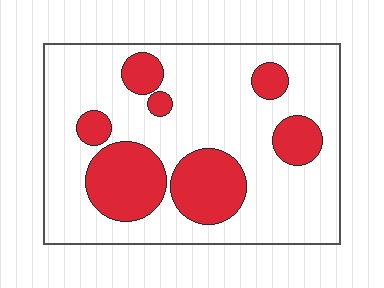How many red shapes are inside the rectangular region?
7.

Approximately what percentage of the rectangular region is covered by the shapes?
Approximately 25%.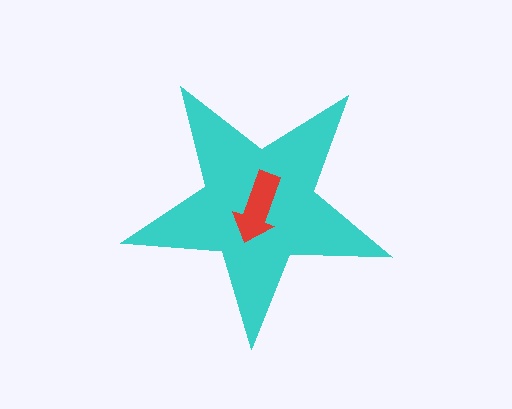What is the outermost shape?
The cyan star.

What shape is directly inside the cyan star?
The red arrow.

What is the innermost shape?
The red arrow.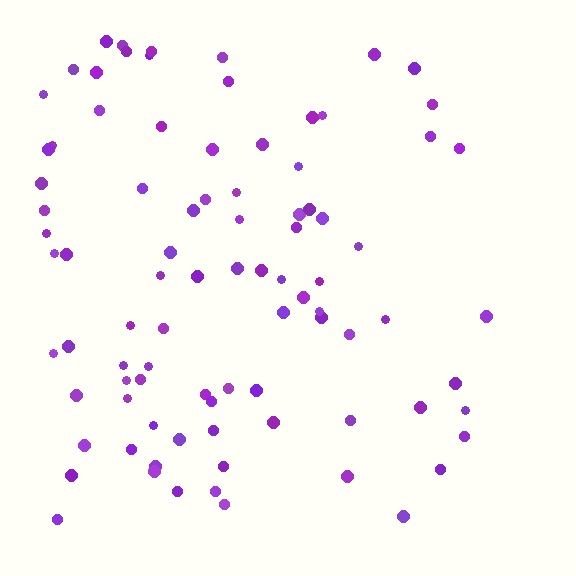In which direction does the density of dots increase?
From right to left, with the left side densest.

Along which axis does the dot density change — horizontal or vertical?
Horizontal.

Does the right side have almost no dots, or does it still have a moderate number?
Still a moderate number, just noticeably fewer than the left.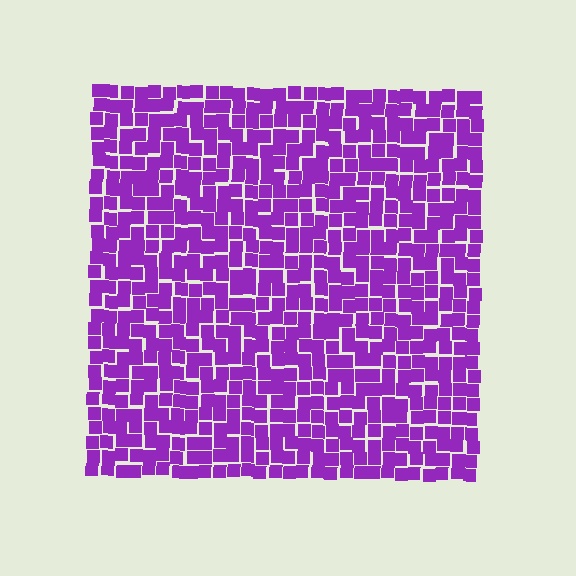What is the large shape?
The large shape is a square.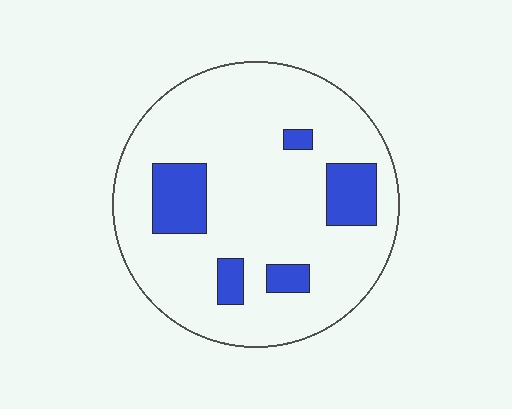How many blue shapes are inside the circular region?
5.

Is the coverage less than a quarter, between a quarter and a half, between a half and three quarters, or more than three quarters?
Less than a quarter.